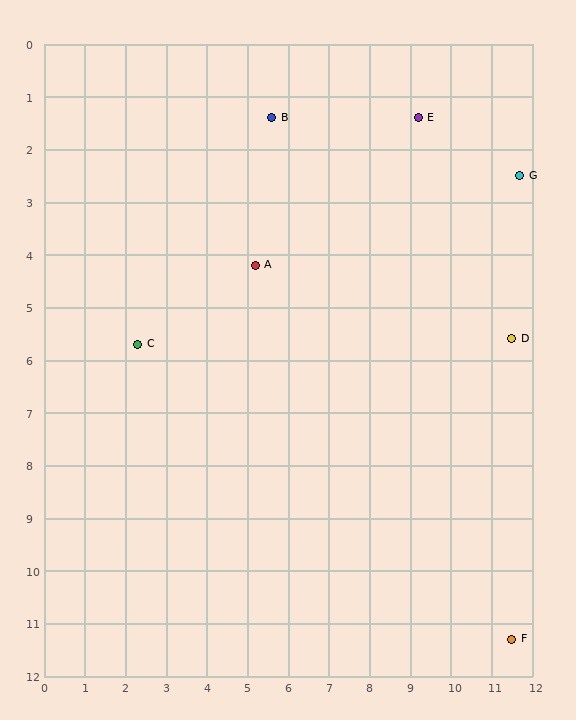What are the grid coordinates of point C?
Point C is at approximately (2.3, 5.7).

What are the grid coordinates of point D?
Point D is at approximately (11.5, 5.6).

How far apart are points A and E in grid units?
Points A and E are about 4.9 grid units apart.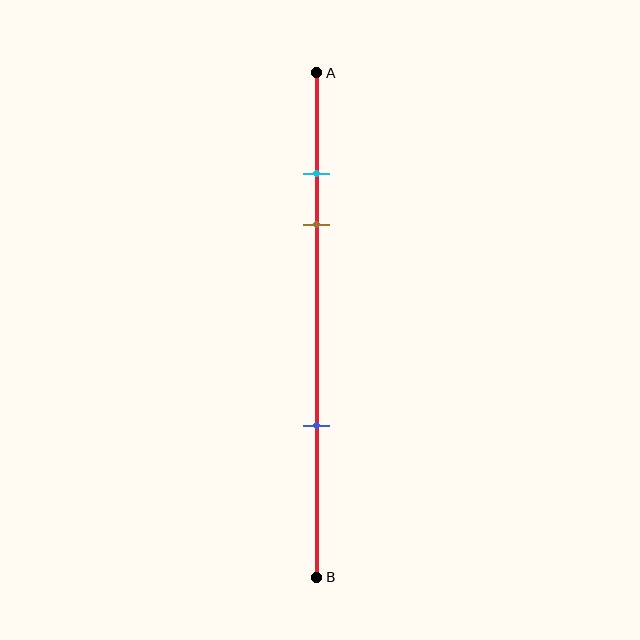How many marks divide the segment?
There are 3 marks dividing the segment.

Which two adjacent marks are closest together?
The cyan and brown marks are the closest adjacent pair.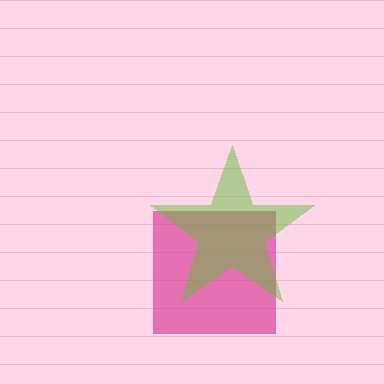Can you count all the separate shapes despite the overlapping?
Yes, there are 2 separate shapes.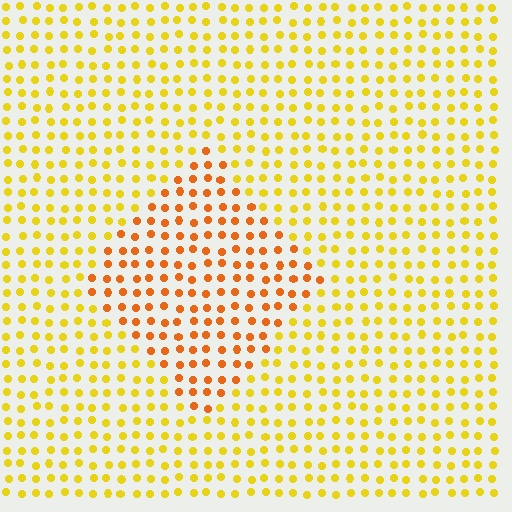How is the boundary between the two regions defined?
The boundary is defined purely by a slight shift in hue (about 31 degrees). Spacing, size, and orientation are identical on both sides.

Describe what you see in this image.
The image is filled with small yellow elements in a uniform arrangement. A diamond-shaped region is visible where the elements are tinted to a slightly different hue, forming a subtle color boundary.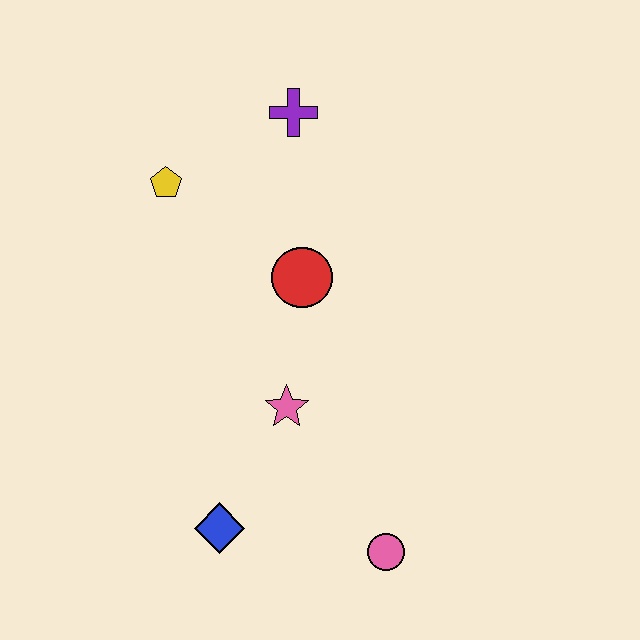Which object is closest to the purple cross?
The yellow pentagon is closest to the purple cross.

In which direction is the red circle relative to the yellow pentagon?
The red circle is to the right of the yellow pentagon.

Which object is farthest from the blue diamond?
The purple cross is farthest from the blue diamond.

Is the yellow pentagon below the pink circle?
No